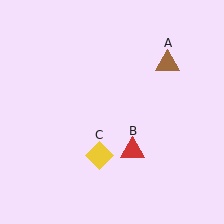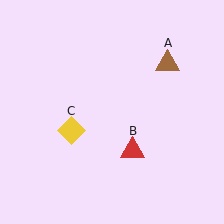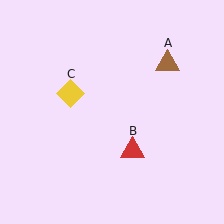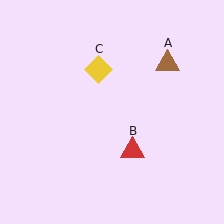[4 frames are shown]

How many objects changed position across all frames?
1 object changed position: yellow diamond (object C).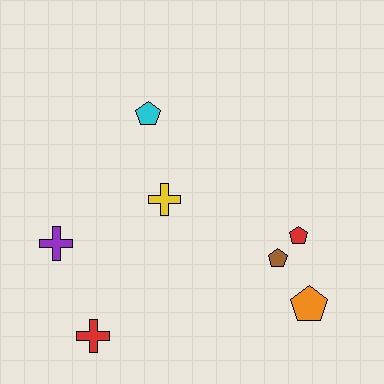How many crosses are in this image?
There are 3 crosses.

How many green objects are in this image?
There are no green objects.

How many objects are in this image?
There are 7 objects.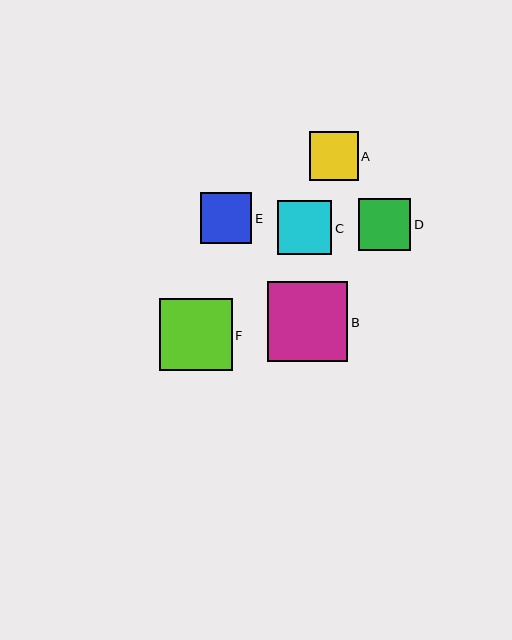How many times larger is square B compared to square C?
Square B is approximately 1.5 times the size of square C.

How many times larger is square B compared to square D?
Square B is approximately 1.5 times the size of square D.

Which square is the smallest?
Square A is the smallest with a size of approximately 49 pixels.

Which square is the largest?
Square B is the largest with a size of approximately 80 pixels.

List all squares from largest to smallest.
From largest to smallest: B, F, C, D, E, A.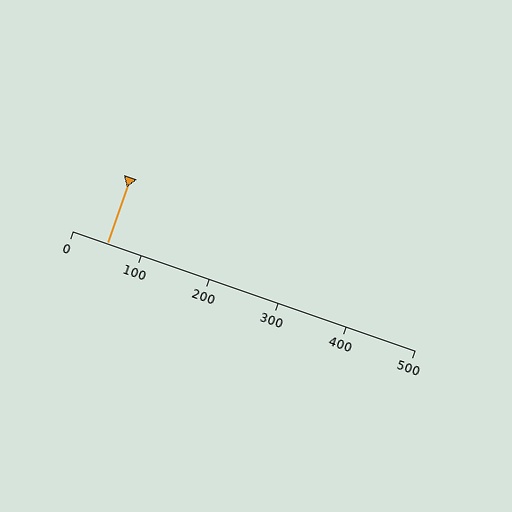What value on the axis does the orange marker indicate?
The marker indicates approximately 50.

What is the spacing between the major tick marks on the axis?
The major ticks are spaced 100 apart.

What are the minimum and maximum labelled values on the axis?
The axis runs from 0 to 500.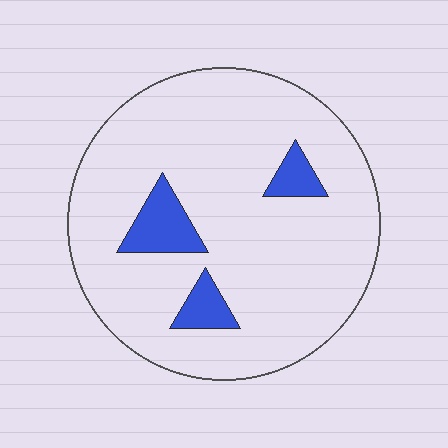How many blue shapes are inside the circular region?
3.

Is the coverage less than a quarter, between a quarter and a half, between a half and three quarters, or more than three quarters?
Less than a quarter.